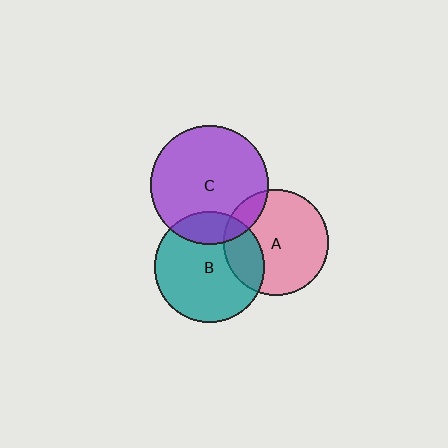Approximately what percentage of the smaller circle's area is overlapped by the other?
Approximately 25%.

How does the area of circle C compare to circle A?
Approximately 1.2 times.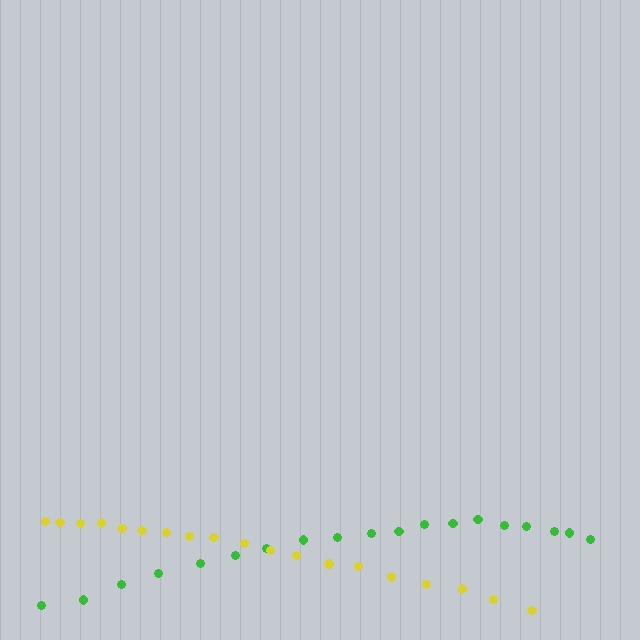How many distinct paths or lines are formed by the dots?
There are 2 distinct paths.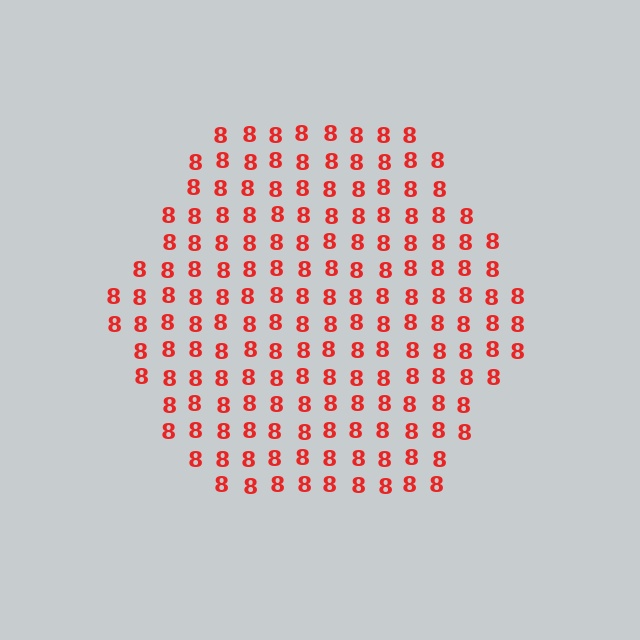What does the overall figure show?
The overall figure shows a hexagon.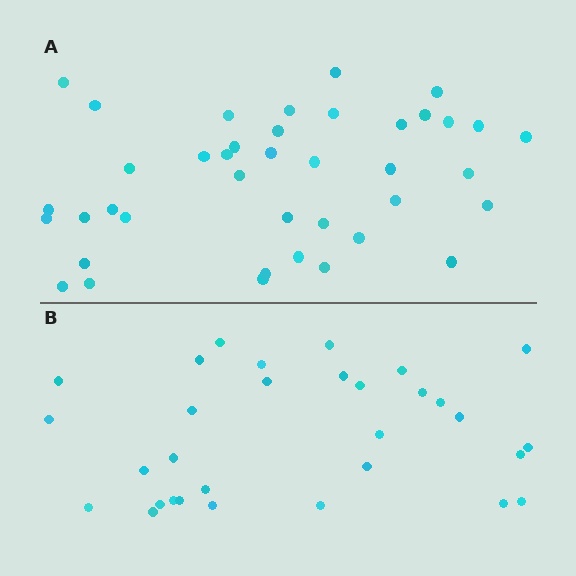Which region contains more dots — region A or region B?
Region A (the top region) has more dots.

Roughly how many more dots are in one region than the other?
Region A has roughly 8 or so more dots than region B.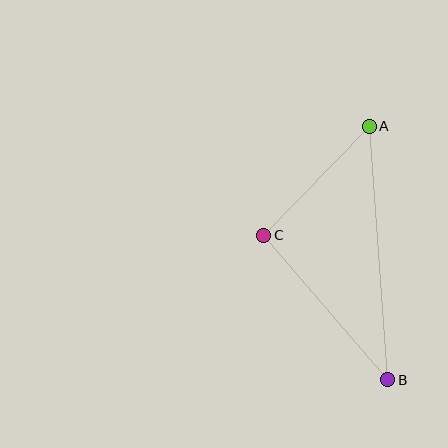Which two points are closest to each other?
Points A and C are closest to each other.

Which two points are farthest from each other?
Points A and B are farthest from each other.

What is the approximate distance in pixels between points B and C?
The distance between B and C is approximately 191 pixels.